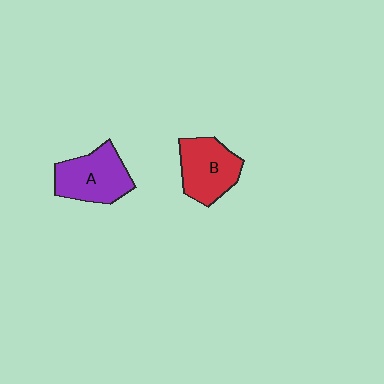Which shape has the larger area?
Shape A (purple).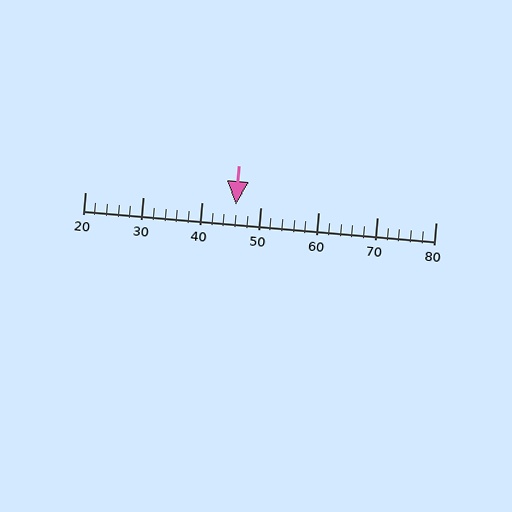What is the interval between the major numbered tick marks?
The major tick marks are spaced 10 units apart.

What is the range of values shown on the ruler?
The ruler shows values from 20 to 80.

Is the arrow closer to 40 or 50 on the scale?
The arrow is closer to 50.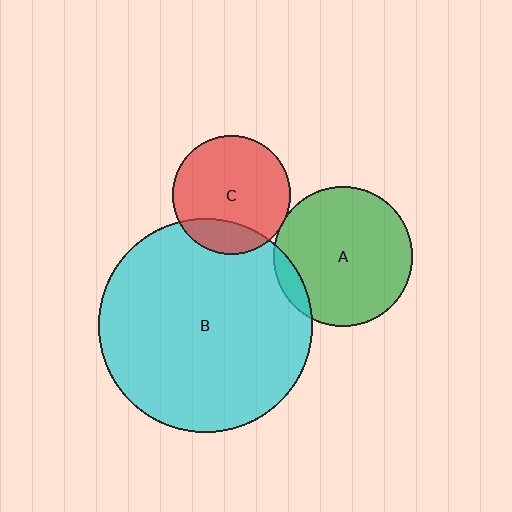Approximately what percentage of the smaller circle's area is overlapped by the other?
Approximately 5%.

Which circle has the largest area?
Circle B (cyan).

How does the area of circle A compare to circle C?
Approximately 1.4 times.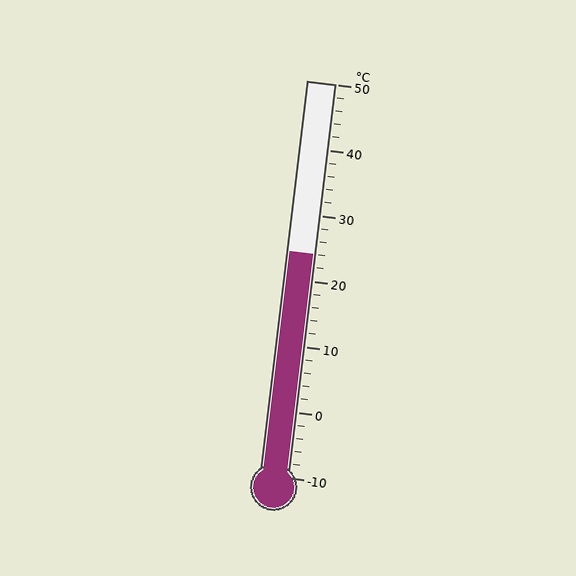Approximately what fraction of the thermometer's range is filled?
The thermometer is filled to approximately 55% of its range.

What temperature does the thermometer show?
The thermometer shows approximately 24°C.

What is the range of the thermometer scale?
The thermometer scale ranges from -10°C to 50°C.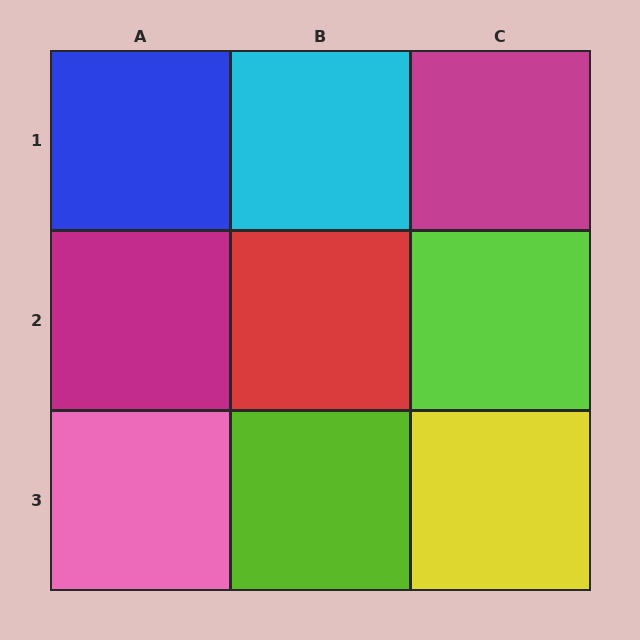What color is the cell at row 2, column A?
Magenta.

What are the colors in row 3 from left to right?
Pink, lime, yellow.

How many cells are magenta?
2 cells are magenta.